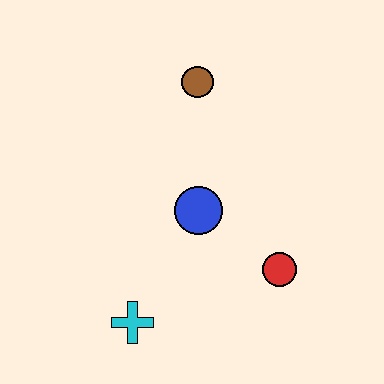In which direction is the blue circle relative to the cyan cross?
The blue circle is above the cyan cross.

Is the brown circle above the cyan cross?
Yes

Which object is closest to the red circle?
The blue circle is closest to the red circle.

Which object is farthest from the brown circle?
The cyan cross is farthest from the brown circle.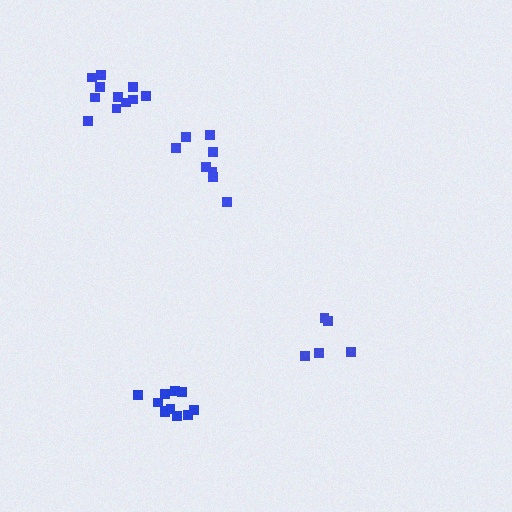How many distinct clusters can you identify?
There are 4 distinct clusters.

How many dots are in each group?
Group 1: 5 dots, Group 2: 11 dots, Group 3: 11 dots, Group 4: 8 dots (35 total).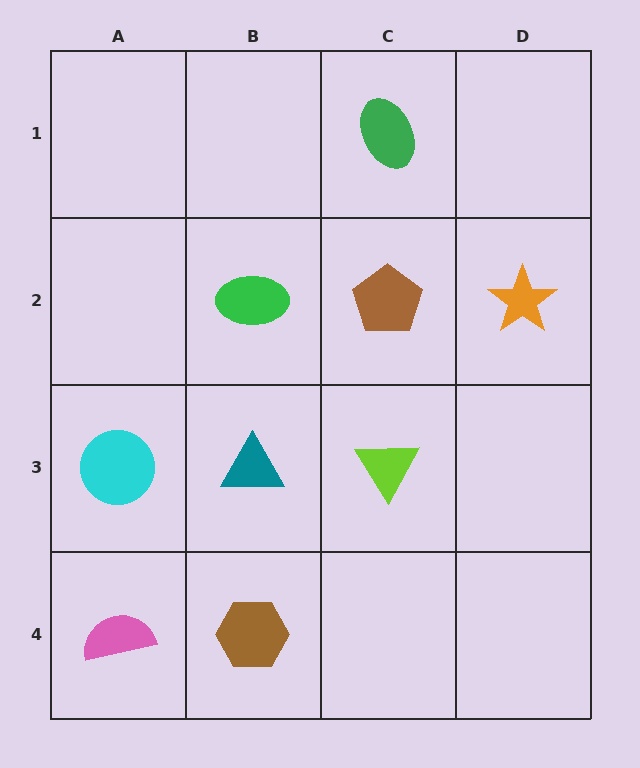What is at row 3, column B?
A teal triangle.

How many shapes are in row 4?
2 shapes.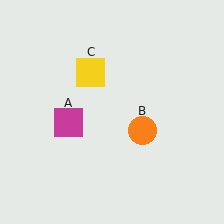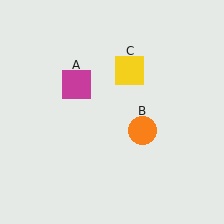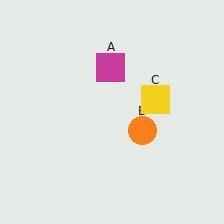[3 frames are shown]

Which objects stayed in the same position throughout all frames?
Orange circle (object B) remained stationary.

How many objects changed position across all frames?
2 objects changed position: magenta square (object A), yellow square (object C).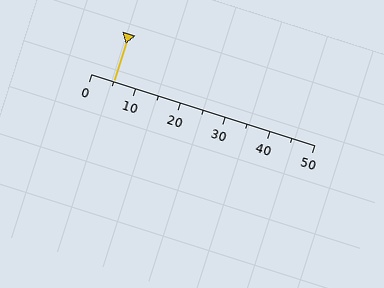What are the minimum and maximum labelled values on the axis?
The axis runs from 0 to 50.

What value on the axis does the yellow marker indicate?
The marker indicates approximately 5.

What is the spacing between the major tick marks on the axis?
The major ticks are spaced 10 apart.